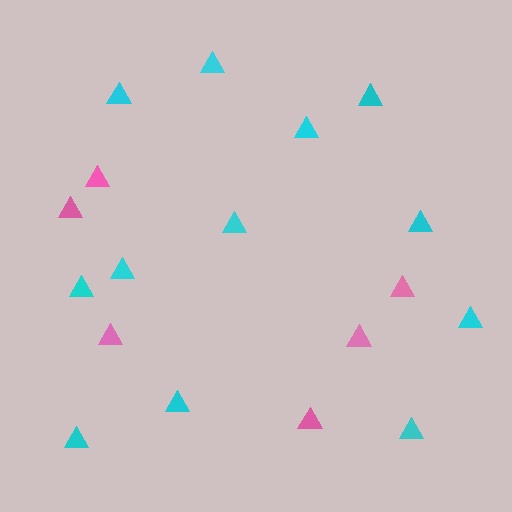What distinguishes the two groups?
There are 2 groups: one group of pink triangles (6) and one group of cyan triangles (12).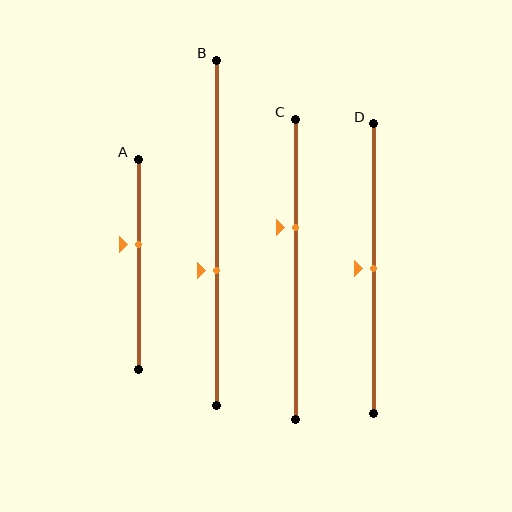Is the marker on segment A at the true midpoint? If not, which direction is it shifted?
No, the marker on segment A is shifted upward by about 10% of the segment length.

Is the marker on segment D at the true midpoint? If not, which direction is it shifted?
Yes, the marker on segment D is at the true midpoint.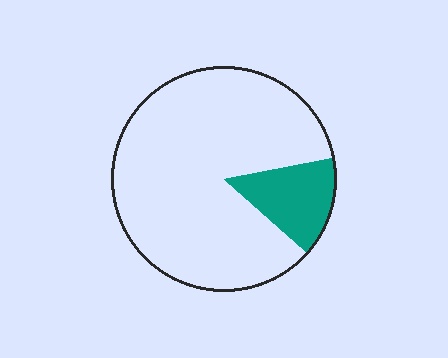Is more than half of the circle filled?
No.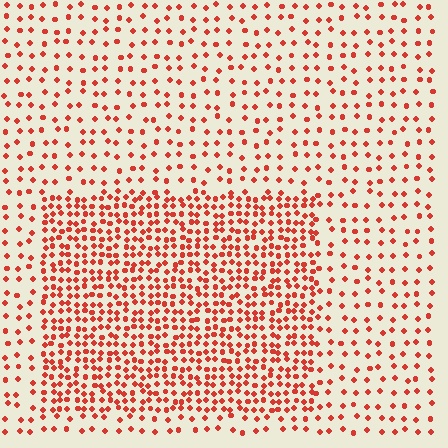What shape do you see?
I see a rectangle.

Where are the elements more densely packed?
The elements are more densely packed inside the rectangle boundary.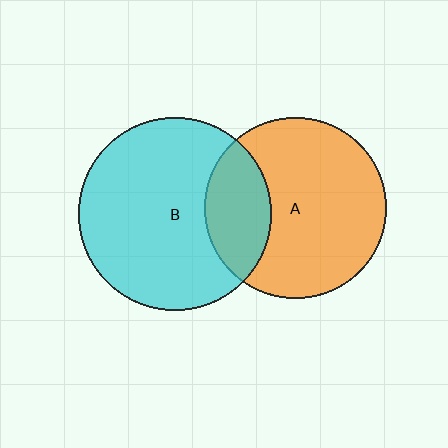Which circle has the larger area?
Circle B (cyan).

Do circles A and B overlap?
Yes.